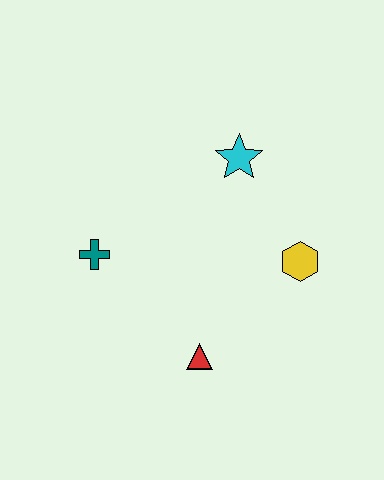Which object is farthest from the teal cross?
The yellow hexagon is farthest from the teal cross.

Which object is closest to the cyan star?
The yellow hexagon is closest to the cyan star.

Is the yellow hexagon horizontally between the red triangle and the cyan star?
No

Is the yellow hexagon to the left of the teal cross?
No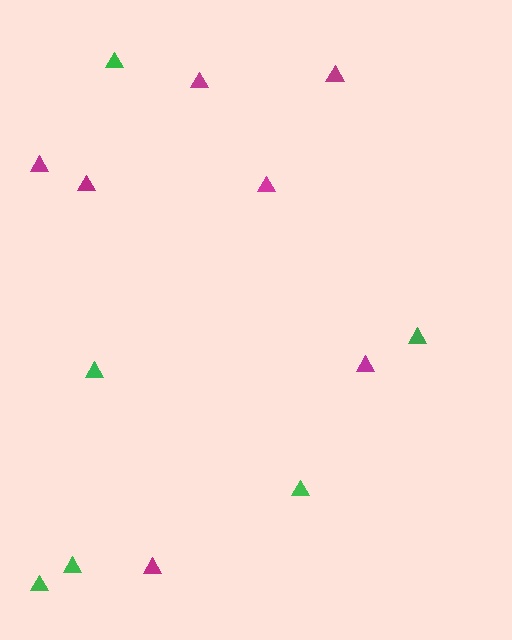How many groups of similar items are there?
There are 2 groups: one group of magenta triangles (7) and one group of green triangles (6).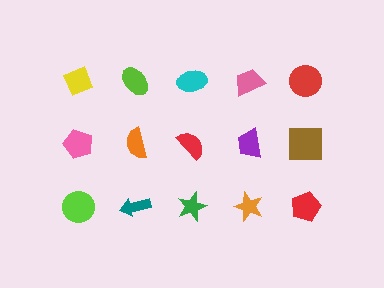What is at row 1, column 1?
A yellow diamond.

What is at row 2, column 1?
A pink pentagon.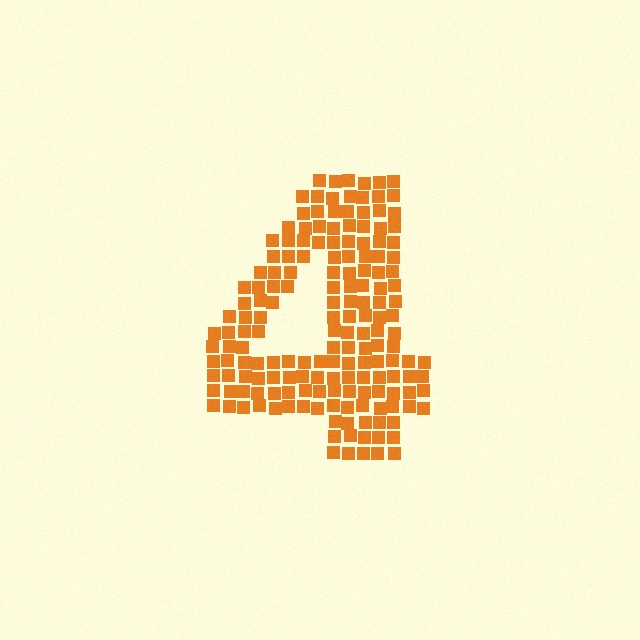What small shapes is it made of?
It is made of small squares.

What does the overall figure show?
The overall figure shows the digit 4.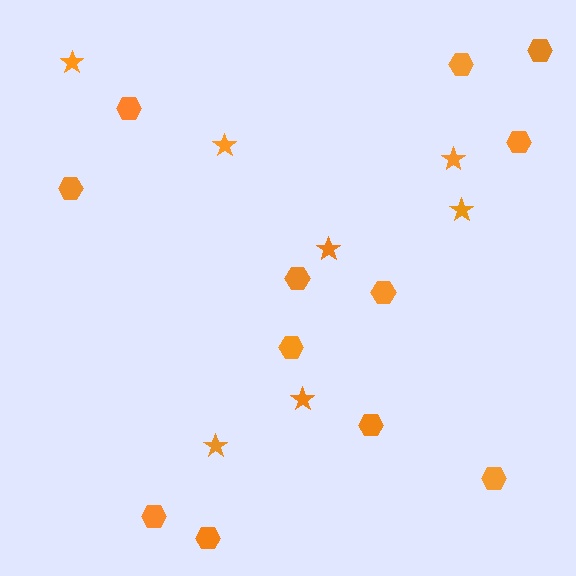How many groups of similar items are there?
There are 2 groups: one group of hexagons (12) and one group of stars (7).